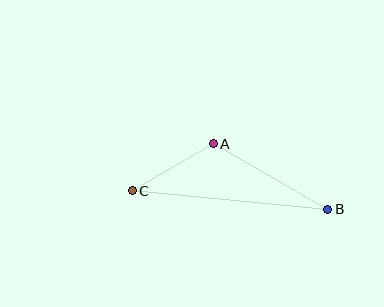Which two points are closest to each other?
Points A and C are closest to each other.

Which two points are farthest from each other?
Points B and C are farthest from each other.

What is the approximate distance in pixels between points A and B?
The distance between A and B is approximately 132 pixels.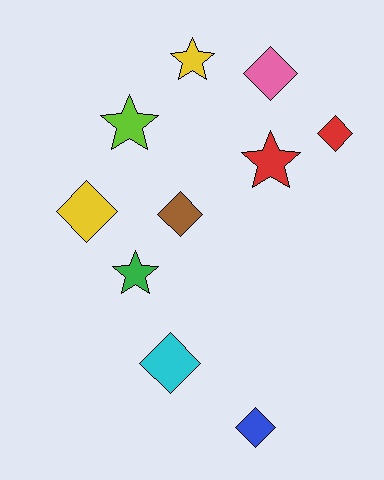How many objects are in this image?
There are 10 objects.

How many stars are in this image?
There are 4 stars.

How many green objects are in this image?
There is 1 green object.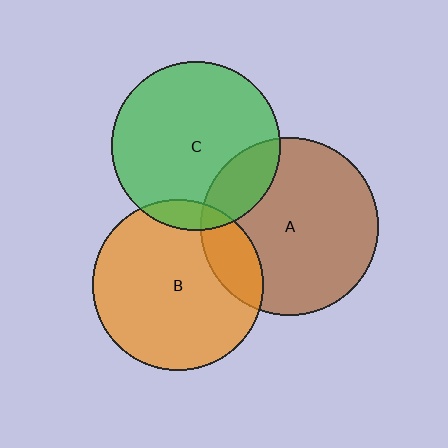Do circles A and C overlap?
Yes.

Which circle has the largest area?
Circle A (brown).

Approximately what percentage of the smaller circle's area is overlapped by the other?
Approximately 20%.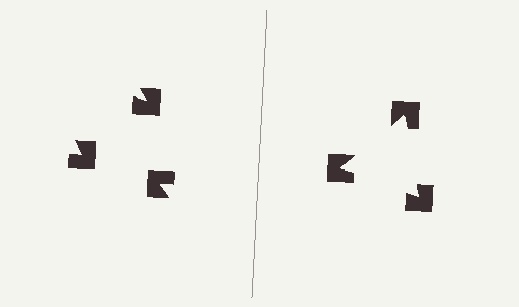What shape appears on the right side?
An illusory triangle.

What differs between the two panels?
The notched squares are positioned identically on both sides; only the wedge orientations differ. On the right they align to a triangle; on the left they are misaligned.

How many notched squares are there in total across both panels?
6 — 3 on each side.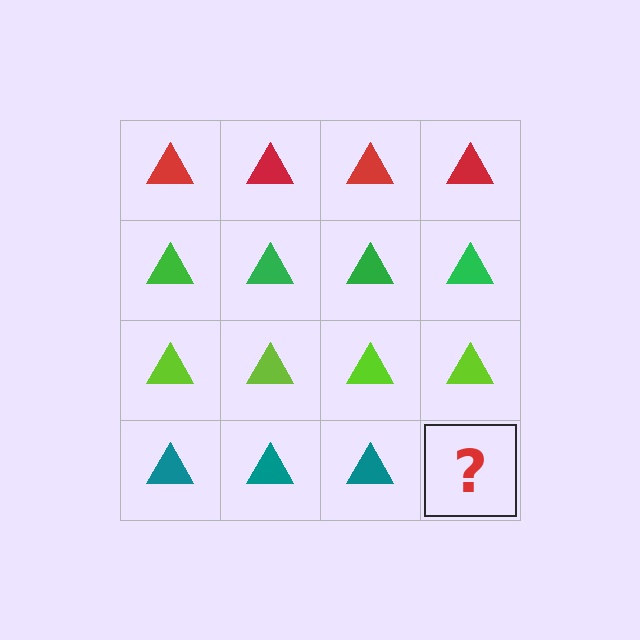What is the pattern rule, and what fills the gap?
The rule is that each row has a consistent color. The gap should be filled with a teal triangle.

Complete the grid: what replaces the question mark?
The question mark should be replaced with a teal triangle.